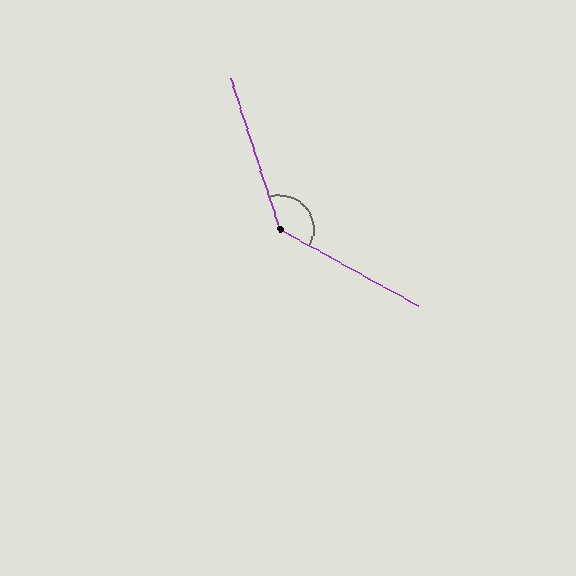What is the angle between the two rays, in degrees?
Approximately 137 degrees.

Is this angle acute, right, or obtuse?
It is obtuse.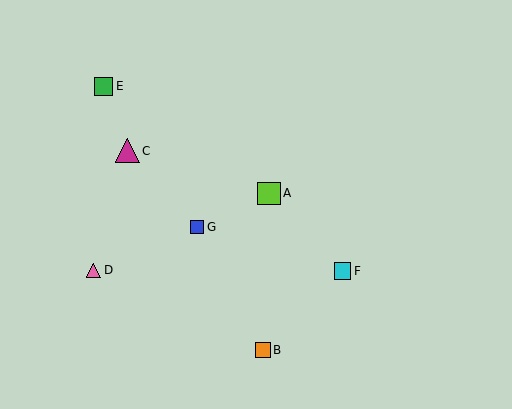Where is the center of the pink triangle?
The center of the pink triangle is at (94, 270).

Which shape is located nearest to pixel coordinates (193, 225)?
The blue square (labeled G) at (197, 227) is nearest to that location.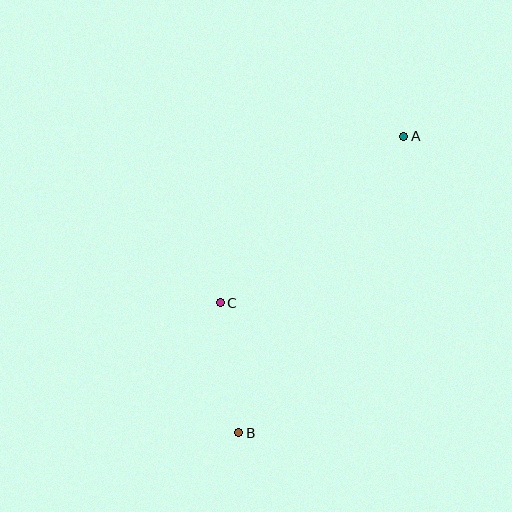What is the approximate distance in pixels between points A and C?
The distance between A and C is approximately 248 pixels.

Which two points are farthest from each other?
Points A and B are farthest from each other.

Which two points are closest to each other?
Points B and C are closest to each other.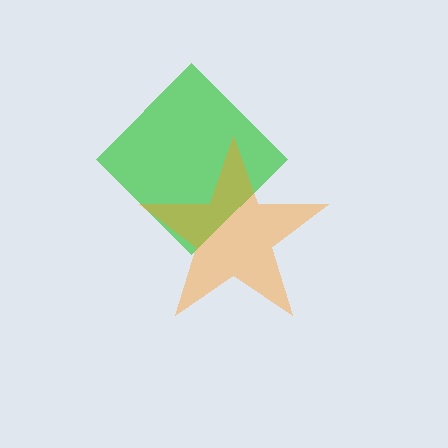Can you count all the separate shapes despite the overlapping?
Yes, there are 2 separate shapes.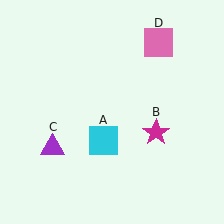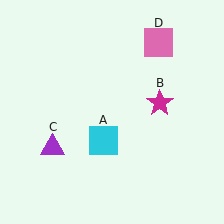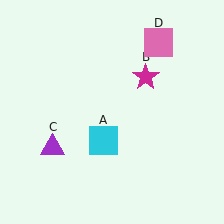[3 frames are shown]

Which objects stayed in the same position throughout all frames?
Cyan square (object A) and purple triangle (object C) and pink square (object D) remained stationary.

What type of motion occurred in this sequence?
The magenta star (object B) rotated counterclockwise around the center of the scene.